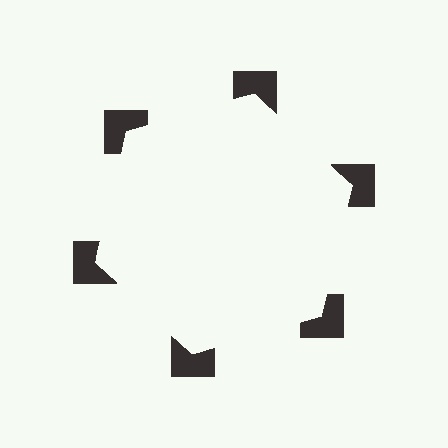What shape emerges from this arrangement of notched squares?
An illusory hexagon — its edges are inferred from the aligned wedge cuts in the notched squares, not physically drawn.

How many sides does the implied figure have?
6 sides.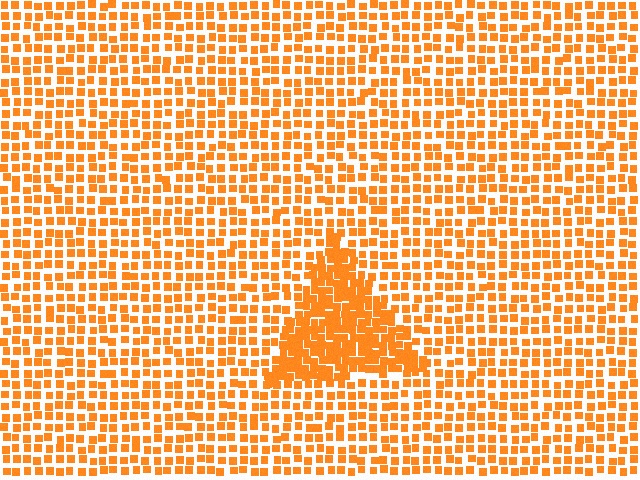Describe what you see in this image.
The image contains small orange elements arranged at two different densities. A triangle-shaped region is visible where the elements are more densely packed than the surrounding area.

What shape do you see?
I see a triangle.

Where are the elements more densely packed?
The elements are more densely packed inside the triangle boundary.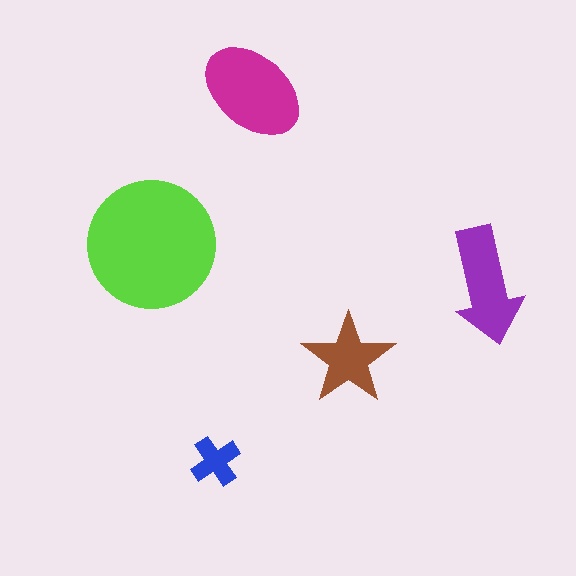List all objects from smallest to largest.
The blue cross, the brown star, the purple arrow, the magenta ellipse, the lime circle.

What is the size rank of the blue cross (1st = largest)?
5th.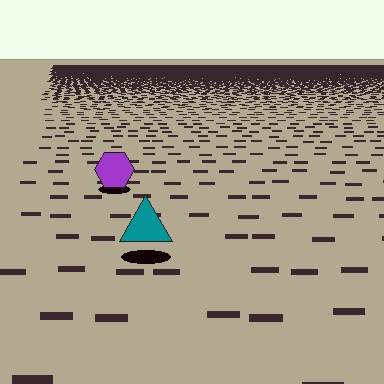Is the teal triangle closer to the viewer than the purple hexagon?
Yes. The teal triangle is closer — you can tell from the texture gradient: the ground texture is coarser near it.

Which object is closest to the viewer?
The teal triangle is closest. The texture marks near it are larger and more spread out.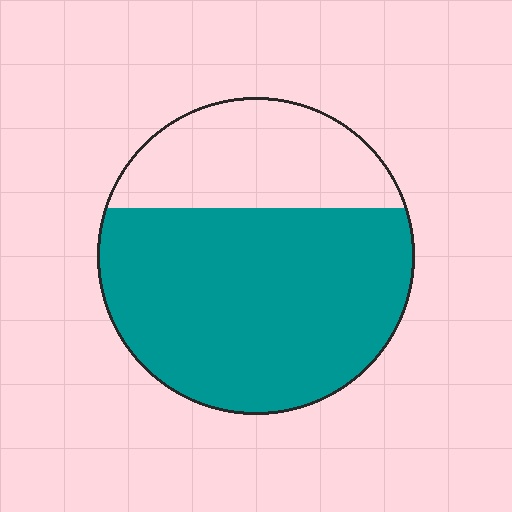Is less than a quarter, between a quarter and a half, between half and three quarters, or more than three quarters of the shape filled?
Between half and three quarters.